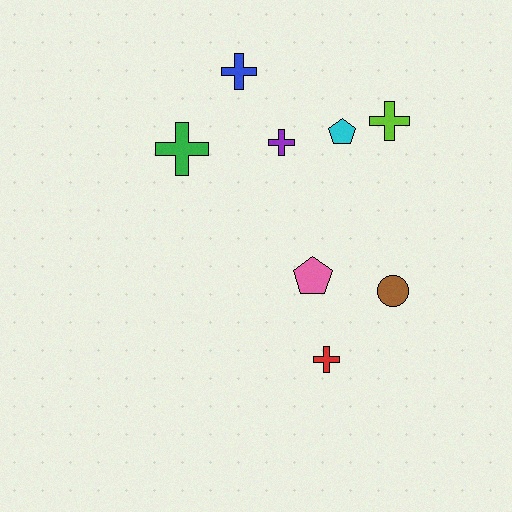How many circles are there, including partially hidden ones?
There is 1 circle.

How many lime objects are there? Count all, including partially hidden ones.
There is 1 lime object.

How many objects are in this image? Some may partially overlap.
There are 8 objects.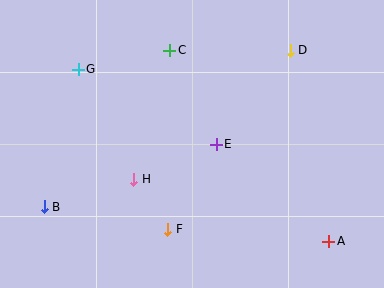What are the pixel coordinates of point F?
Point F is at (168, 229).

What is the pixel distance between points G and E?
The distance between G and E is 157 pixels.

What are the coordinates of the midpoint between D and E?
The midpoint between D and E is at (253, 97).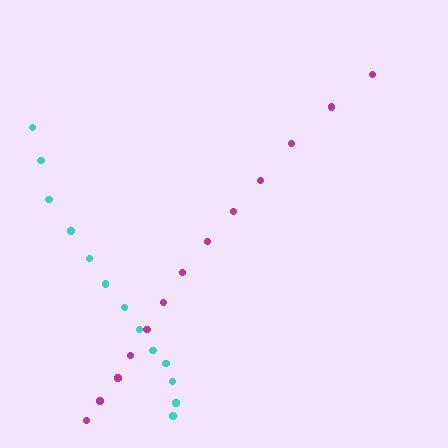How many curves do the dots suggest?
There are 2 distinct paths.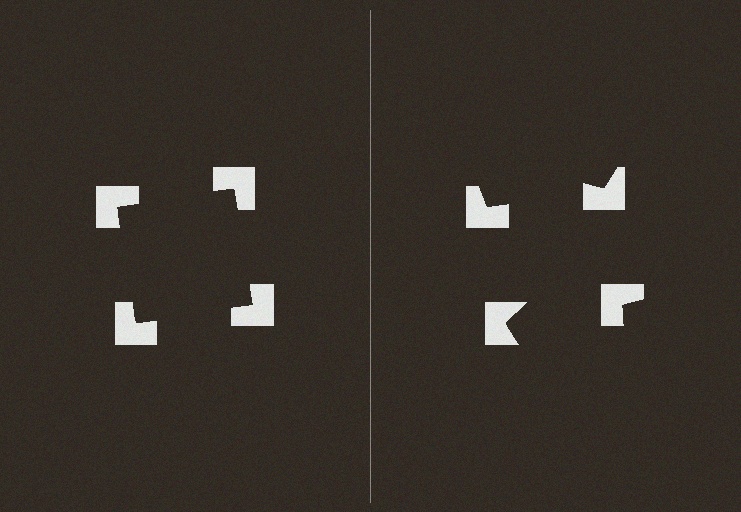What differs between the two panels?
The notched squares are positioned identically on both sides; only the wedge orientations differ. On the left they align to a square; on the right they are misaligned.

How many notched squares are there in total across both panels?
8 — 4 on each side.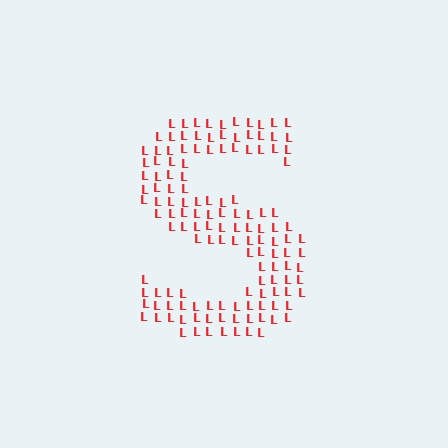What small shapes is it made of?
It is made of small letter L's.